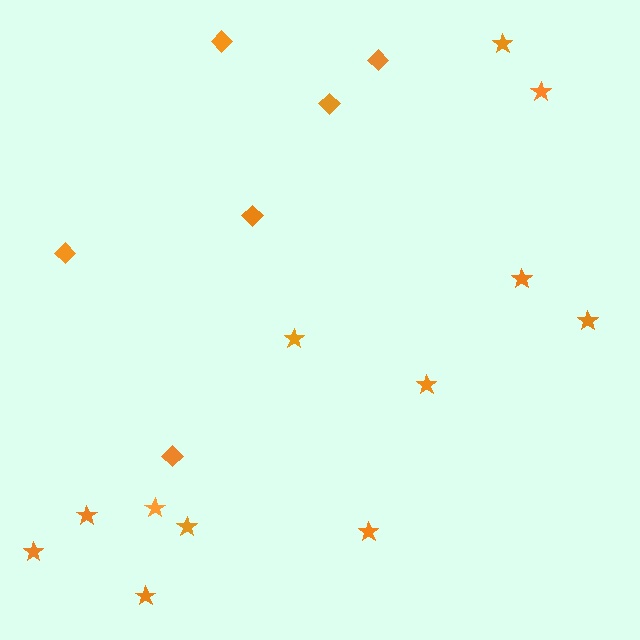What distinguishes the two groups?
There are 2 groups: one group of diamonds (6) and one group of stars (12).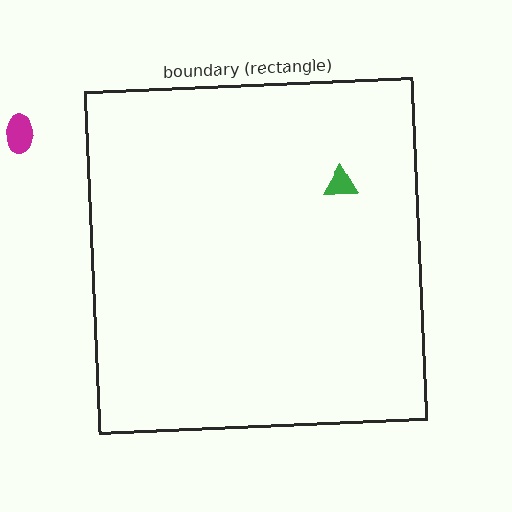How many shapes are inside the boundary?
1 inside, 1 outside.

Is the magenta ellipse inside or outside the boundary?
Outside.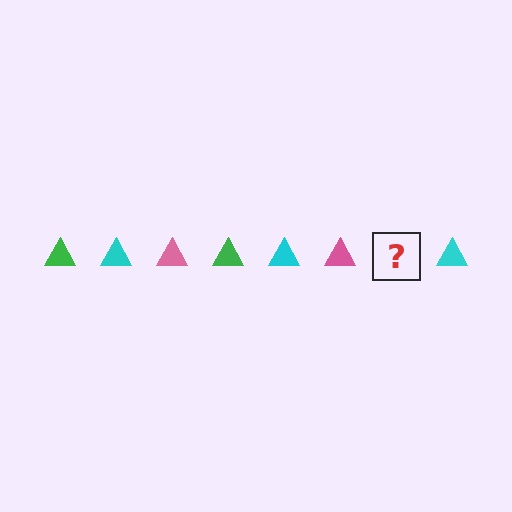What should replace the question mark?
The question mark should be replaced with a green triangle.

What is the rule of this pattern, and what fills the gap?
The rule is that the pattern cycles through green, cyan, pink triangles. The gap should be filled with a green triangle.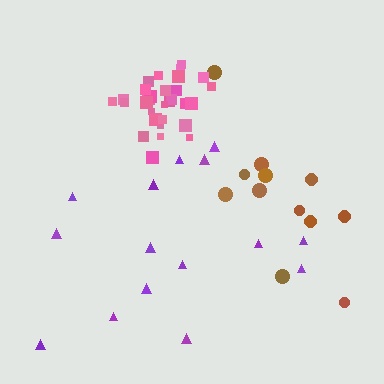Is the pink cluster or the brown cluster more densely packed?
Pink.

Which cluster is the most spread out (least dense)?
Purple.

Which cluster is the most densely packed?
Pink.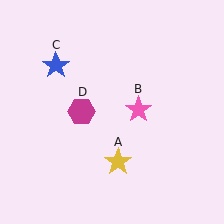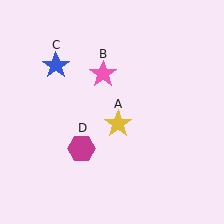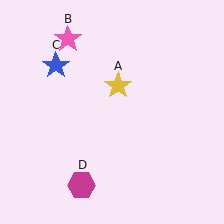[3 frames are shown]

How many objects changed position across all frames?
3 objects changed position: yellow star (object A), pink star (object B), magenta hexagon (object D).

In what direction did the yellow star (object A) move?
The yellow star (object A) moved up.